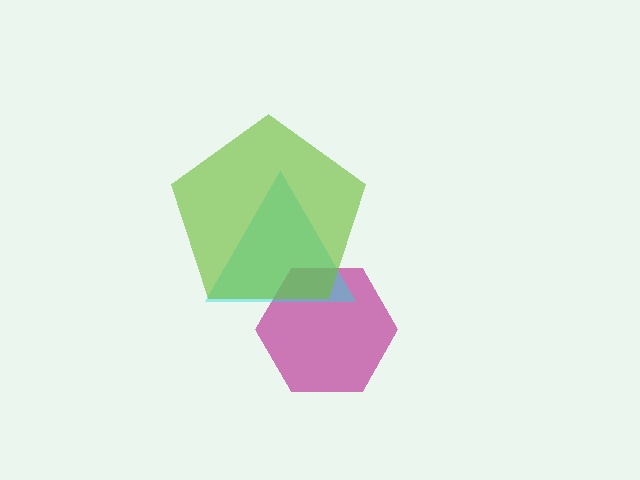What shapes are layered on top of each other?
The layered shapes are: a magenta hexagon, a cyan triangle, a lime pentagon.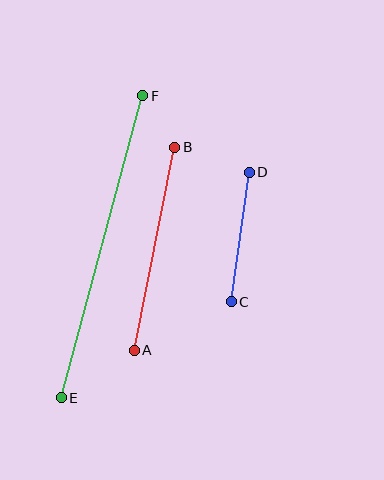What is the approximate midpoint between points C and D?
The midpoint is at approximately (240, 237) pixels.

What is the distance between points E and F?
The distance is approximately 313 pixels.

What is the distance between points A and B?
The distance is approximately 207 pixels.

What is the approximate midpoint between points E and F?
The midpoint is at approximately (102, 247) pixels.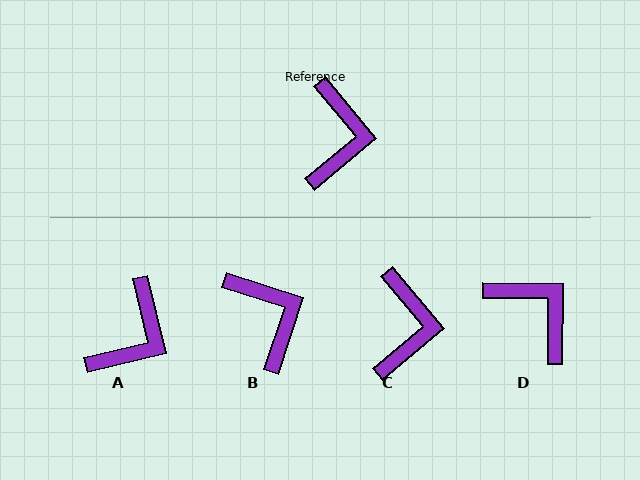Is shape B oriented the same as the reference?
No, it is off by about 32 degrees.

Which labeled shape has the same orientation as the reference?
C.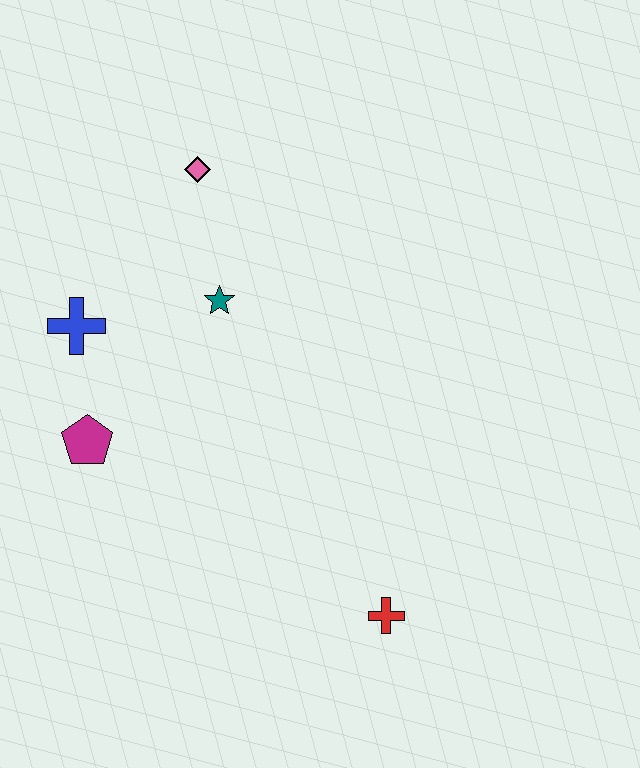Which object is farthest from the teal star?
The red cross is farthest from the teal star.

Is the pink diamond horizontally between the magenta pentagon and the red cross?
Yes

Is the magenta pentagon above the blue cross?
No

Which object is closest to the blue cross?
The magenta pentagon is closest to the blue cross.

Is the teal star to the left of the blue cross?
No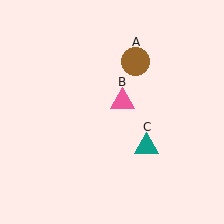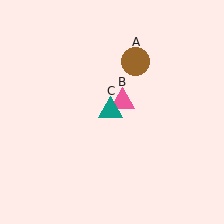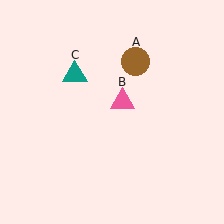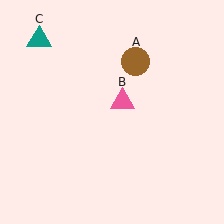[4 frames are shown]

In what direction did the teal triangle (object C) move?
The teal triangle (object C) moved up and to the left.